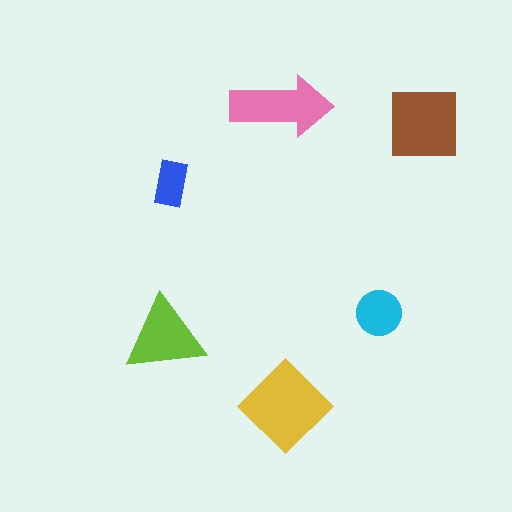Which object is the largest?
The yellow diamond.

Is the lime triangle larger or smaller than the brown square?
Smaller.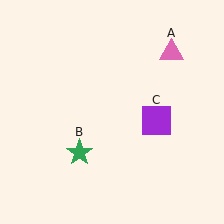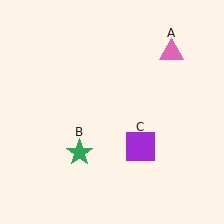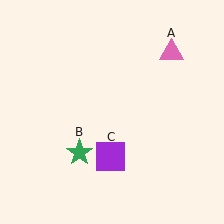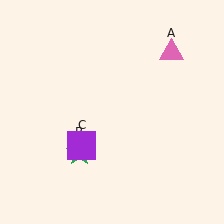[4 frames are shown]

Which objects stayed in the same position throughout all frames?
Pink triangle (object A) and green star (object B) remained stationary.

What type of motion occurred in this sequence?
The purple square (object C) rotated clockwise around the center of the scene.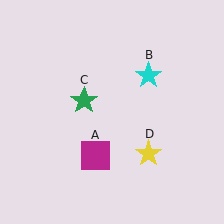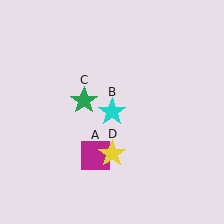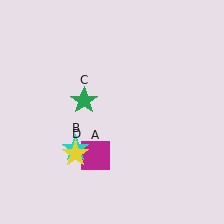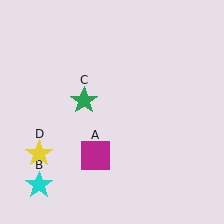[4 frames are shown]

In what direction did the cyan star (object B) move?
The cyan star (object B) moved down and to the left.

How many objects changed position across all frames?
2 objects changed position: cyan star (object B), yellow star (object D).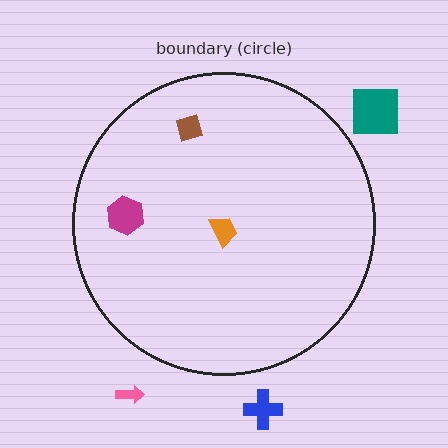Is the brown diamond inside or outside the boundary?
Inside.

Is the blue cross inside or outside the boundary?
Outside.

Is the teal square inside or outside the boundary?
Outside.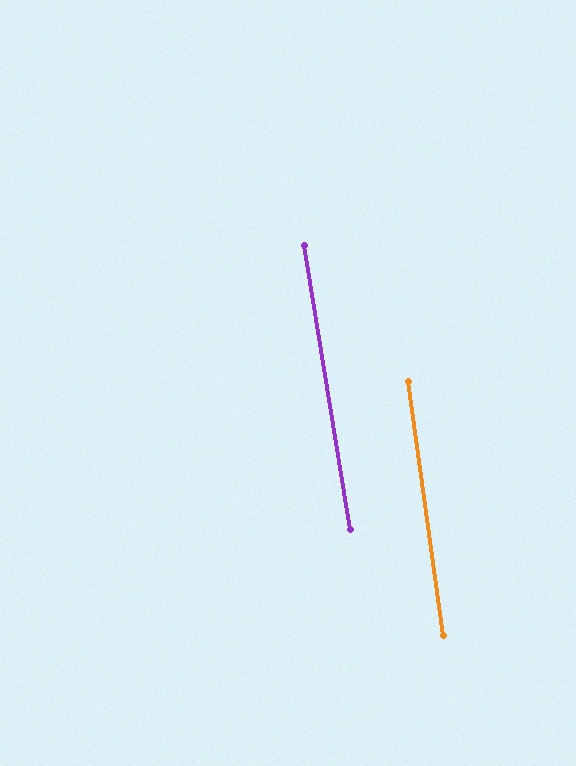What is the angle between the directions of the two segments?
Approximately 2 degrees.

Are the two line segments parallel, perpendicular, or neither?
Parallel — their directions differ by only 1.5°.